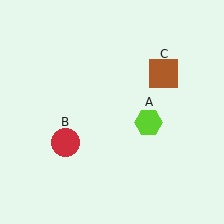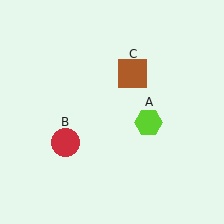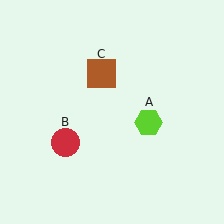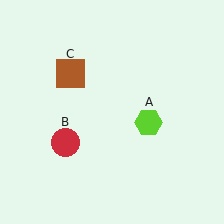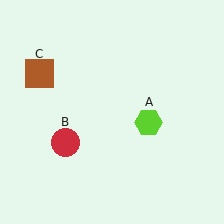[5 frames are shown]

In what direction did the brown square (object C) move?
The brown square (object C) moved left.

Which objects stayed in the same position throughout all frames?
Lime hexagon (object A) and red circle (object B) remained stationary.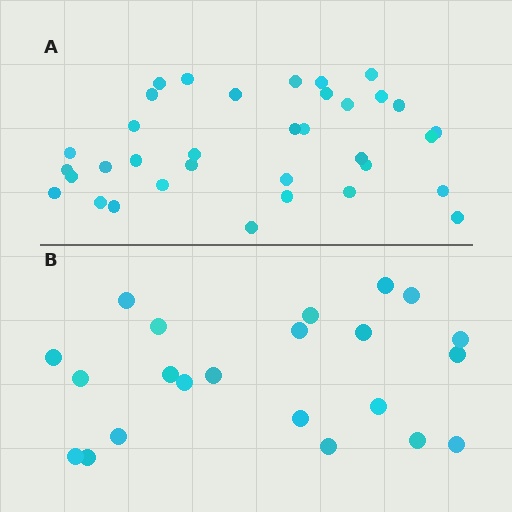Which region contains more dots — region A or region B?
Region A (the top region) has more dots.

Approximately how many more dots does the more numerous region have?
Region A has approximately 15 more dots than region B.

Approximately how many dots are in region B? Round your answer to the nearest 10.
About 20 dots. (The exact count is 22, which rounds to 20.)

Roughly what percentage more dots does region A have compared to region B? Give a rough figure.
About 60% more.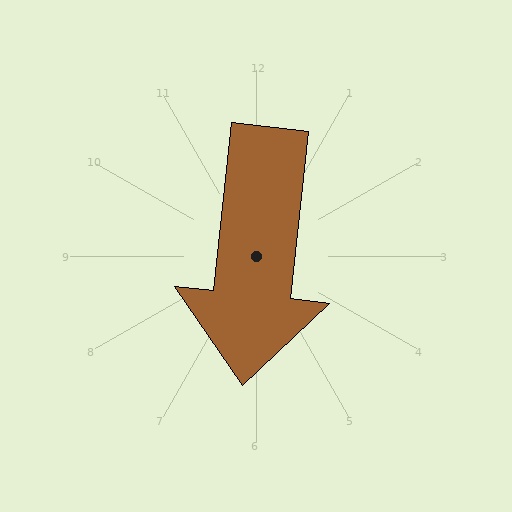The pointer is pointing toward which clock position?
Roughly 6 o'clock.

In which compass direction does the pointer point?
South.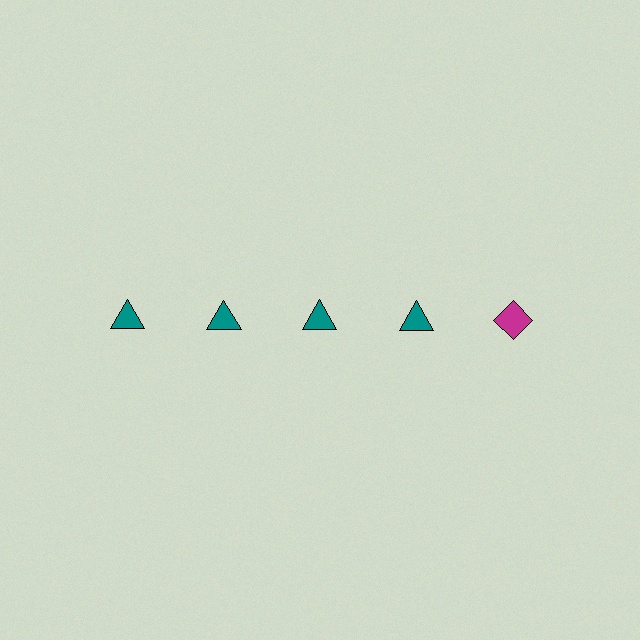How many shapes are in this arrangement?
There are 5 shapes arranged in a grid pattern.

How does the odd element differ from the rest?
It differs in both color (magenta instead of teal) and shape (diamond instead of triangle).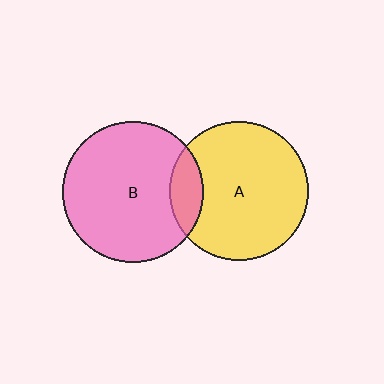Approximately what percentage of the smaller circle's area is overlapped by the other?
Approximately 15%.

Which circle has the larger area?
Circle B (pink).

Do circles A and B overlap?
Yes.